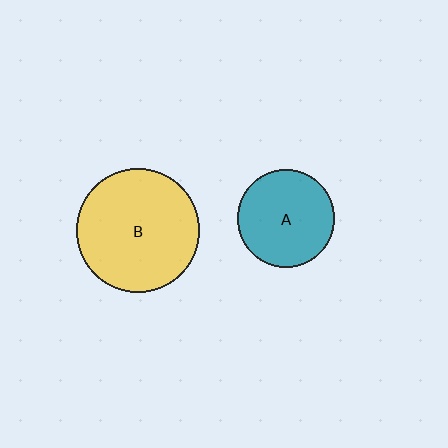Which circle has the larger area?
Circle B (yellow).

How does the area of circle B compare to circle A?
Approximately 1.6 times.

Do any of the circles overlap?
No, none of the circles overlap.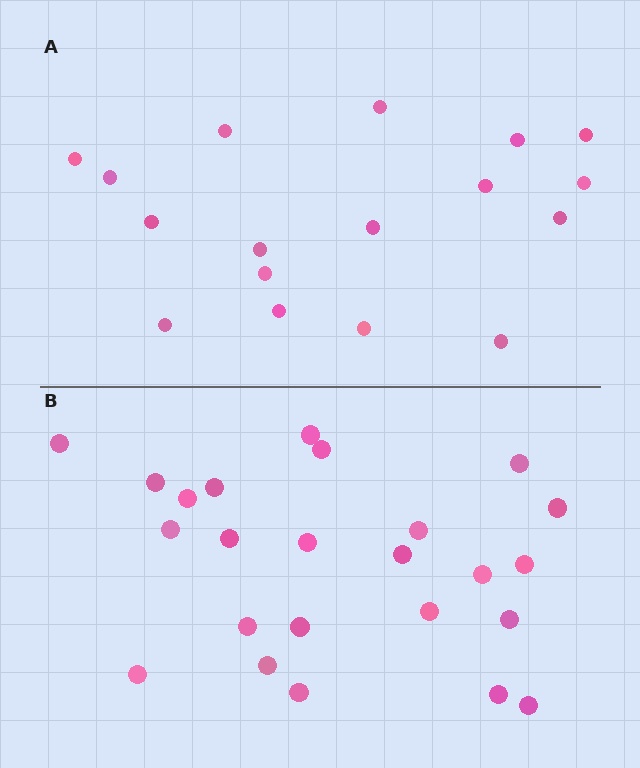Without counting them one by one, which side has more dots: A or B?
Region B (the bottom region) has more dots.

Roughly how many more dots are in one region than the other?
Region B has roughly 8 or so more dots than region A.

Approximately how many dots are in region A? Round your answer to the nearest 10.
About 20 dots. (The exact count is 17, which rounds to 20.)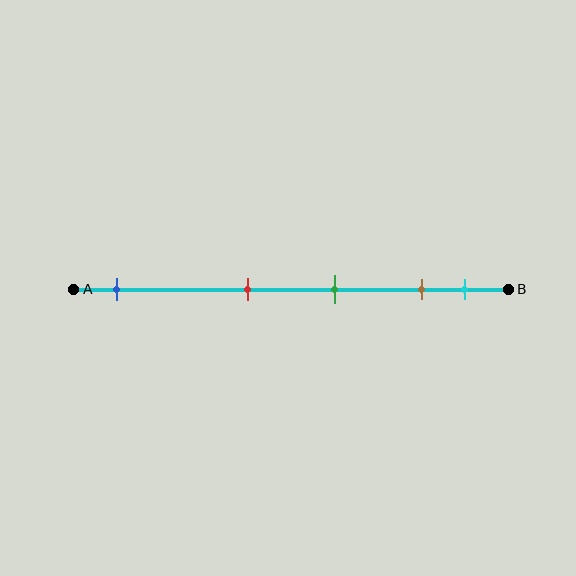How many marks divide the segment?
There are 5 marks dividing the segment.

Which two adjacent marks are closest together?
The brown and cyan marks are the closest adjacent pair.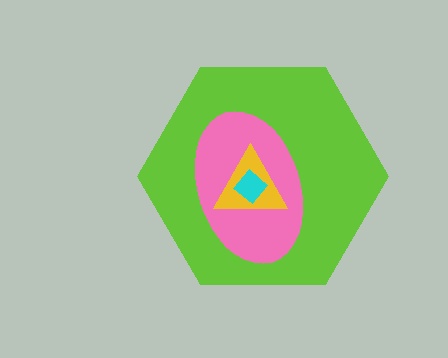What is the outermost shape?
The lime hexagon.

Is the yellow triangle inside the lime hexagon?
Yes.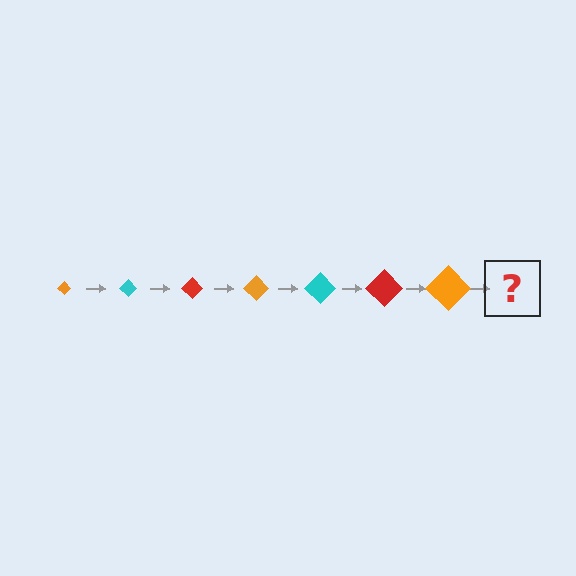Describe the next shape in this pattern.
It should be a cyan diamond, larger than the previous one.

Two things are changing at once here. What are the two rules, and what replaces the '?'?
The two rules are that the diamond grows larger each step and the color cycles through orange, cyan, and red. The '?' should be a cyan diamond, larger than the previous one.